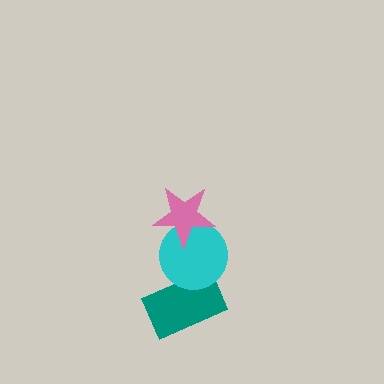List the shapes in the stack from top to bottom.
From top to bottom: the pink star, the cyan circle, the teal rectangle.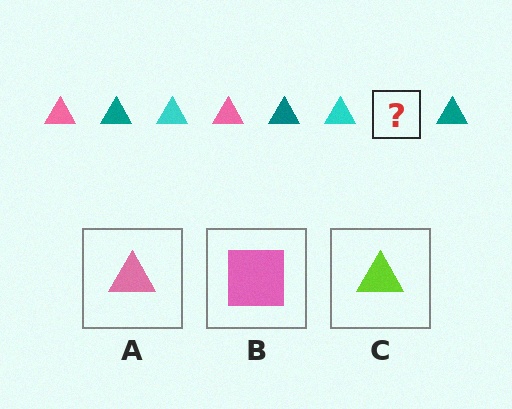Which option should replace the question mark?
Option A.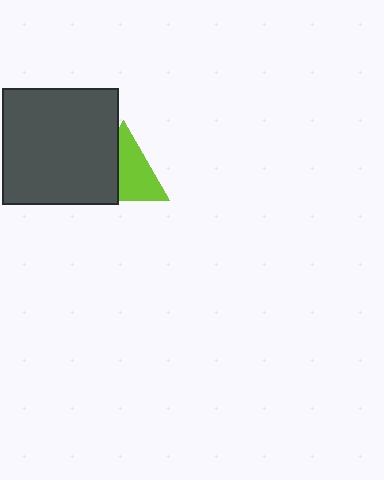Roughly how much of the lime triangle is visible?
About half of it is visible (roughly 58%).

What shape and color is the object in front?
The object in front is a dark gray square.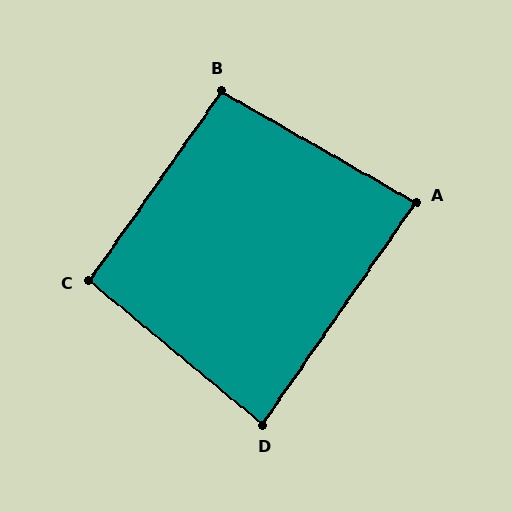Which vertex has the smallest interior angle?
D, at approximately 85 degrees.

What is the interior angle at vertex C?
Approximately 95 degrees (approximately right).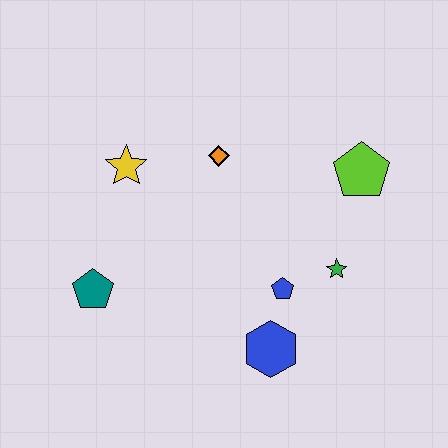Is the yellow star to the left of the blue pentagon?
Yes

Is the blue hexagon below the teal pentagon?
Yes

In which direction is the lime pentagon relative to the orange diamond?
The lime pentagon is to the right of the orange diamond.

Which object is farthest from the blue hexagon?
The yellow star is farthest from the blue hexagon.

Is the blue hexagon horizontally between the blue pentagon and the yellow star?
Yes